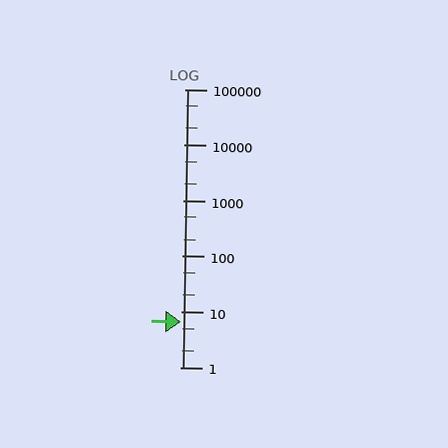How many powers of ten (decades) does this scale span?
The scale spans 5 decades, from 1 to 100000.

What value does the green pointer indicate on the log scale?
The pointer indicates approximately 6.5.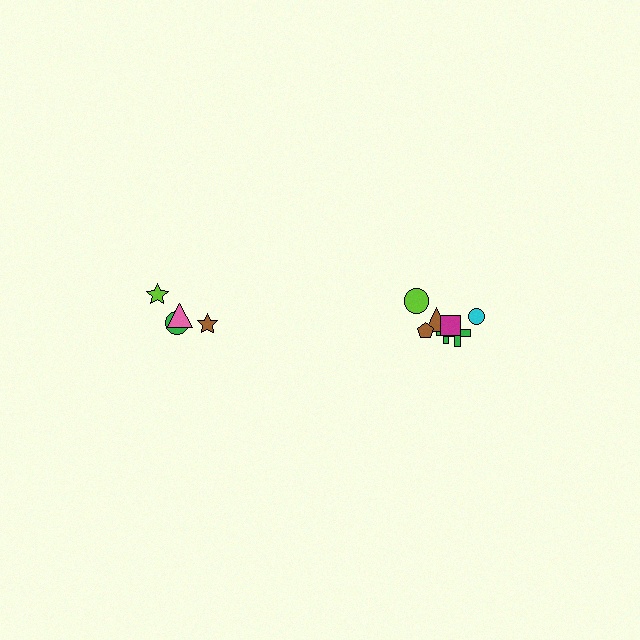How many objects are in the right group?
There are 7 objects.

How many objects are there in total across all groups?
There are 11 objects.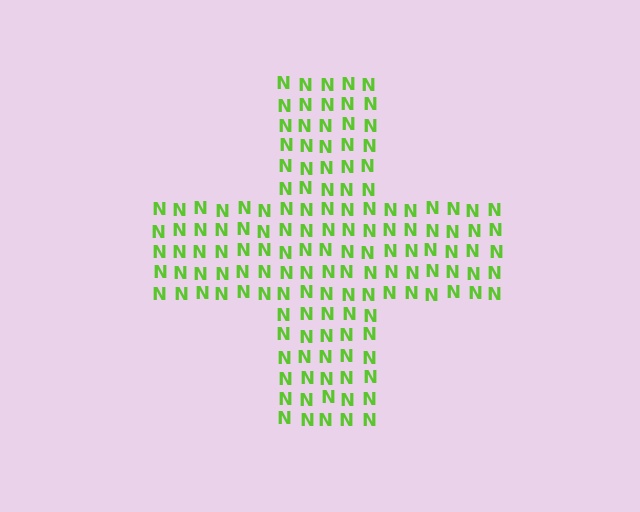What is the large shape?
The large shape is a cross.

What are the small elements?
The small elements are letter N's.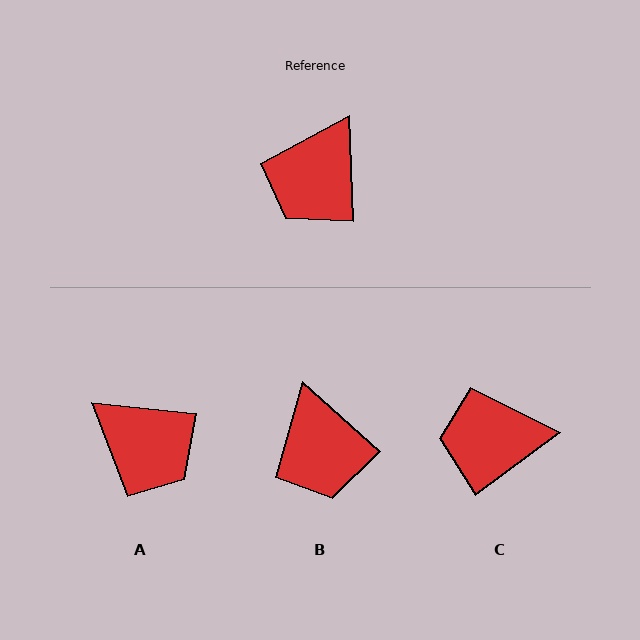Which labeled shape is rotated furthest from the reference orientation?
A, about 82 degrees away.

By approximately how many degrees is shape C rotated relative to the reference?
Approximately 56 degrees clockwise.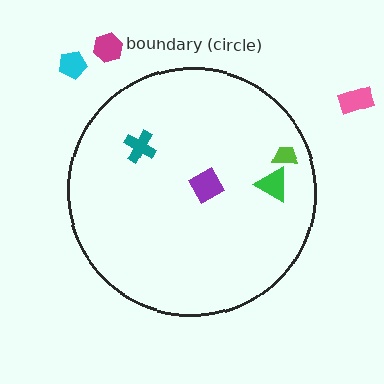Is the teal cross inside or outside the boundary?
Inside.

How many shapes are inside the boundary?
4 inside, 3 outside.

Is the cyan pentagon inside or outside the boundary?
Outside.